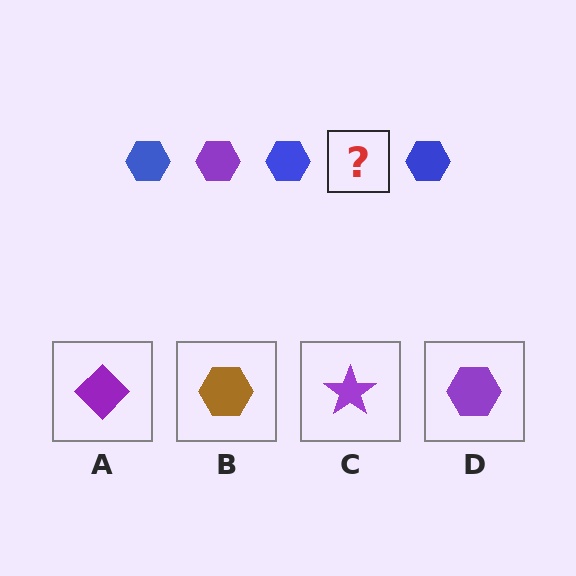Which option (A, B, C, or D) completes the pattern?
D.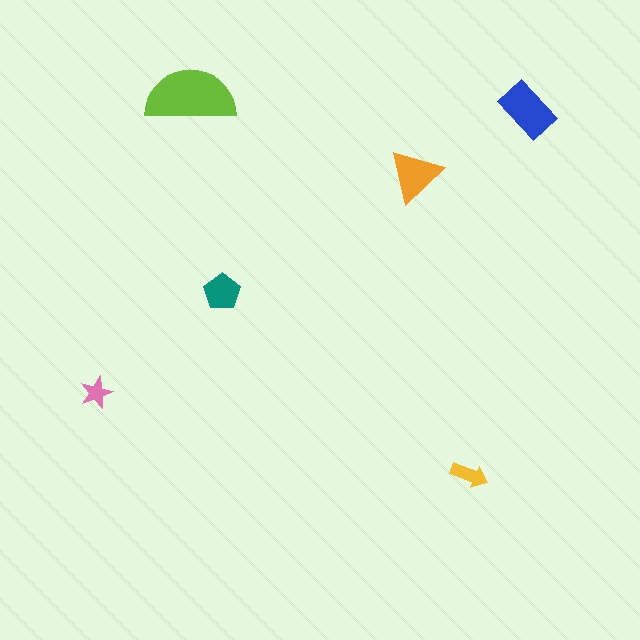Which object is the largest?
The lime semicircle.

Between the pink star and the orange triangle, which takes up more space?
The orange triangle.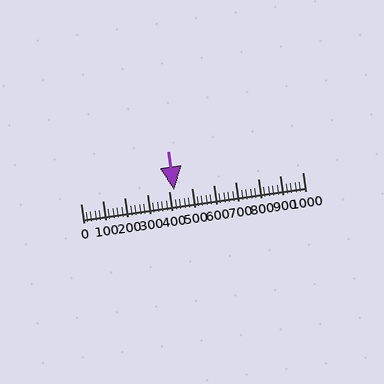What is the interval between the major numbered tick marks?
The major tick marks are spaced 100 units apart.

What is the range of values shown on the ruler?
The ruler shows values from 0 to 1000.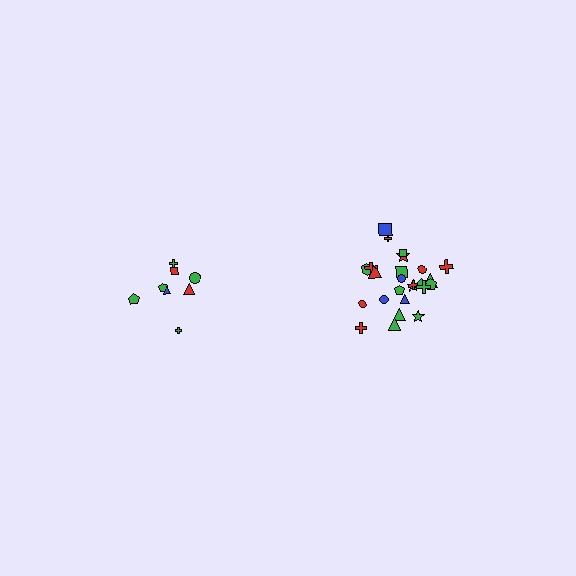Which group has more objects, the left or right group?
The right group.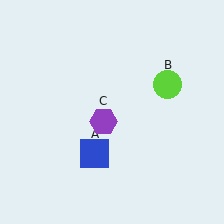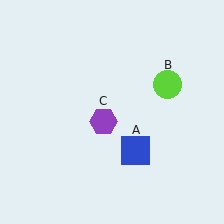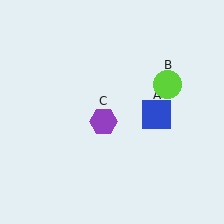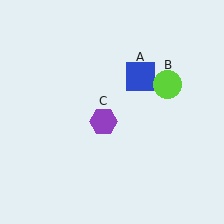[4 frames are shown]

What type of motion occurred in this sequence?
The blue square (object A) rotated counterclockwise around the center of the scene.